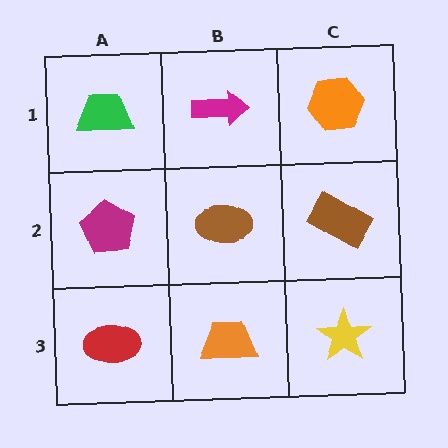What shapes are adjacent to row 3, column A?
A magenta pentagon (row 2, column A), an orange trapezoid (row 3, column B).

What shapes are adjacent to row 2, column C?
An orange hexagon (row 1, column C), a yellow star (row 3, column C), a brown ellipse (row 2, column B).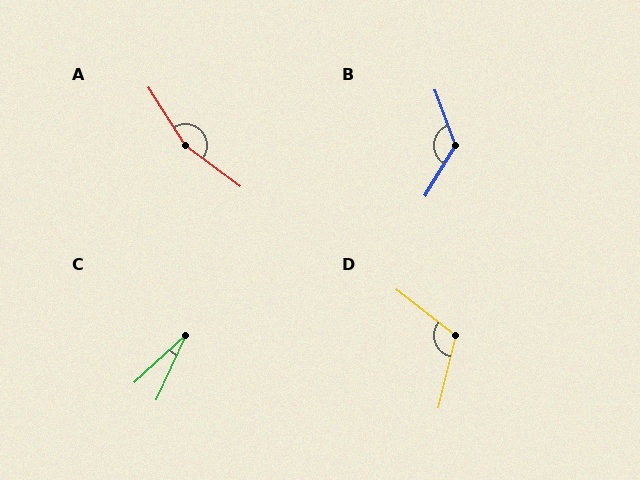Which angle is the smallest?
C, at approximately 22 degrees.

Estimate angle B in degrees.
Approximately 129 degrees.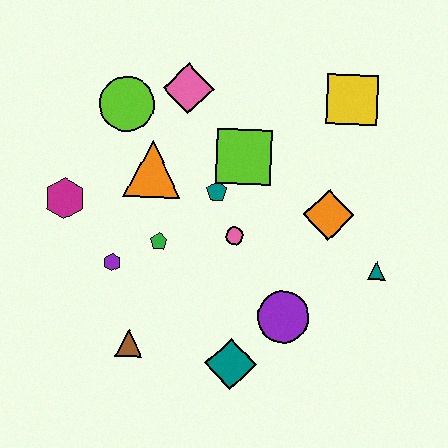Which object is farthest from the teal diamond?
The yellow square is farthest from the teal diamond.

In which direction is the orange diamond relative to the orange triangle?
The orange diamond is to the right of the orange triangle.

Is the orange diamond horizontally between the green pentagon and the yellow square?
Yes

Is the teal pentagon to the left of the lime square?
Yes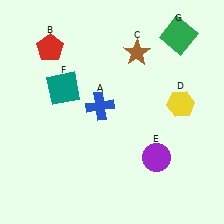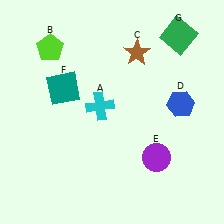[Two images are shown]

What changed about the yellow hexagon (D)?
In Image 1, D is yellow. In Image 2, it changed to blue.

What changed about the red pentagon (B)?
In Image 1, B is red. In Image 2, it changed to lime.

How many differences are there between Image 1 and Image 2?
There are 3 differences between the two images.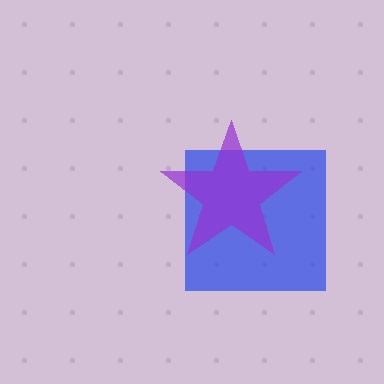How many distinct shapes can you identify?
There are 2 distinct shapes: a blue square, a purple star.